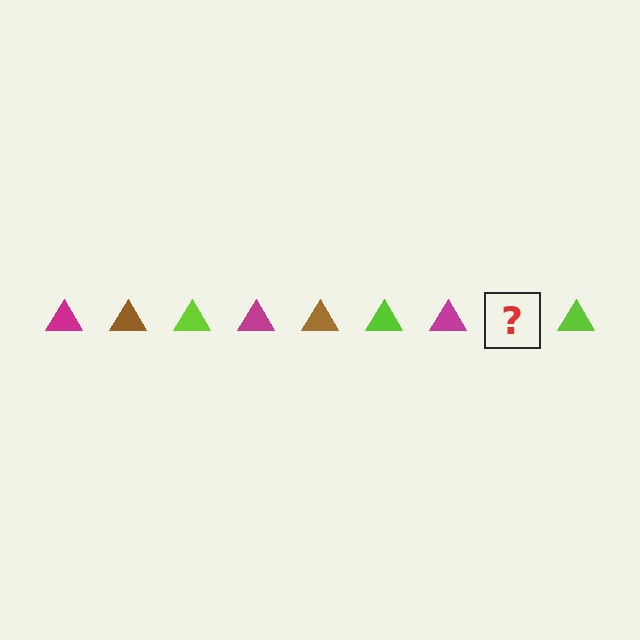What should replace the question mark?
The question mark should be replaced with a brown triangle.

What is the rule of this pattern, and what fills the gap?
The rule is that the pattern cycles through magenta, brown, lime triangles. The gap should be filled with a brown triangle.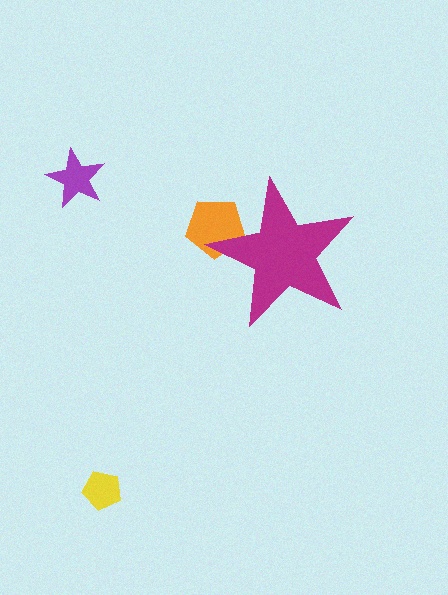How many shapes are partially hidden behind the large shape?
1 shape is partially hidden.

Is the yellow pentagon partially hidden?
No, the yellow pentagon is fully visible.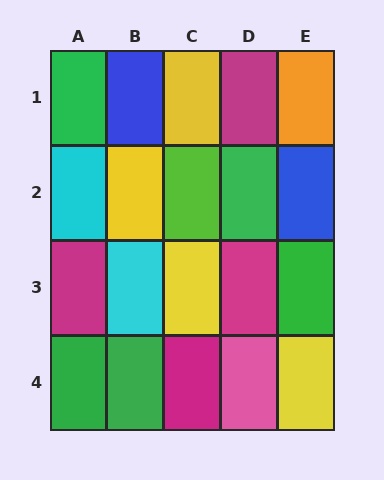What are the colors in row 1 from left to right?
Green, blue, yellow, magenta, orange.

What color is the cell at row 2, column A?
Cyan.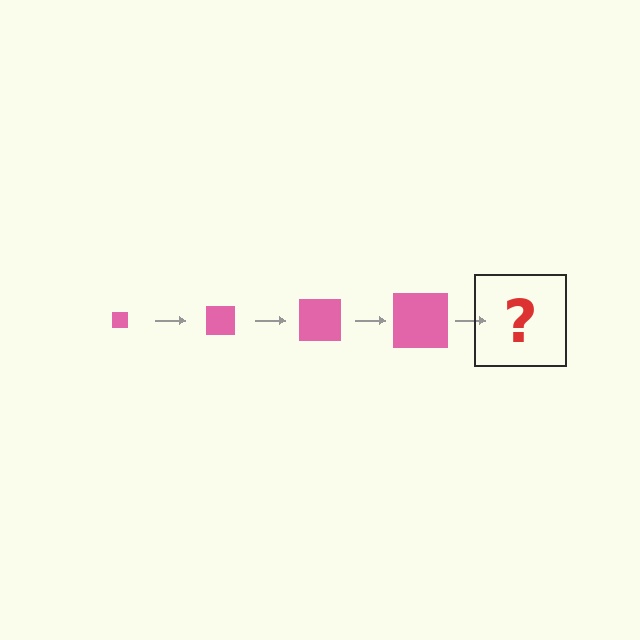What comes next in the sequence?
The next element should be a pink square, larger than the previous one.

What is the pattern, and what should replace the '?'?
The pattern is that the square gets progressively larger each step. The '?' should be a pink square, larger than the previous one.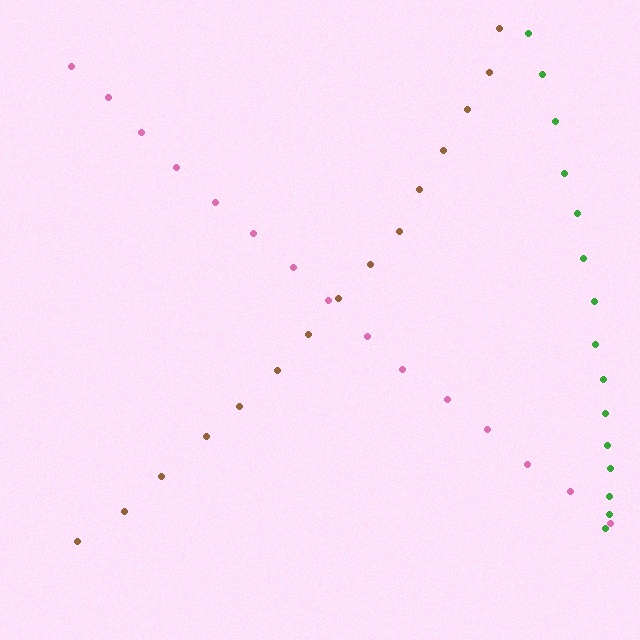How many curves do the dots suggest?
There are 3 distinct paths.